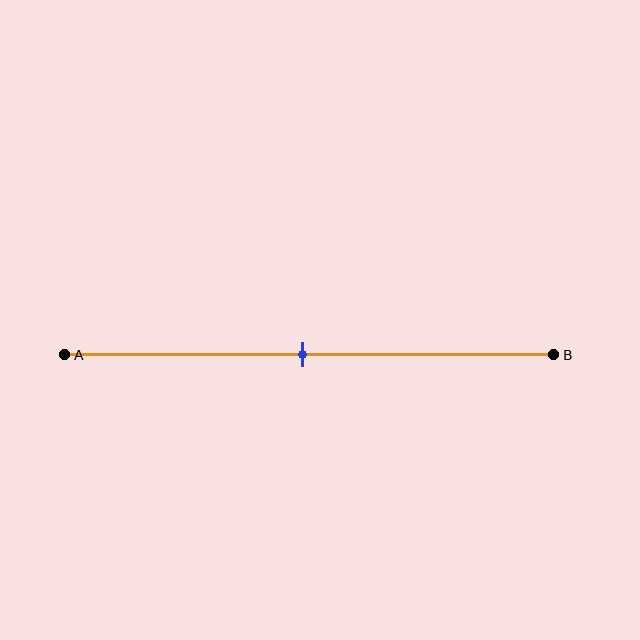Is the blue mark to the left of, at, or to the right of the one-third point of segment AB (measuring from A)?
The blue mark is to the right of the one-third point of segment AB.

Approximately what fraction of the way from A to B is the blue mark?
The blue mark is approximately 50% of the way from A to B.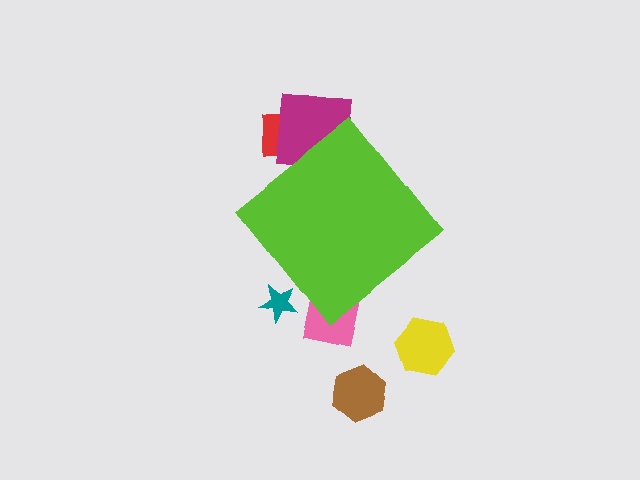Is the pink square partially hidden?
Yes, the pink square is partially hidden behind the lime diamond.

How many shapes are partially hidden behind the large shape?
4 shapes are partially hidden.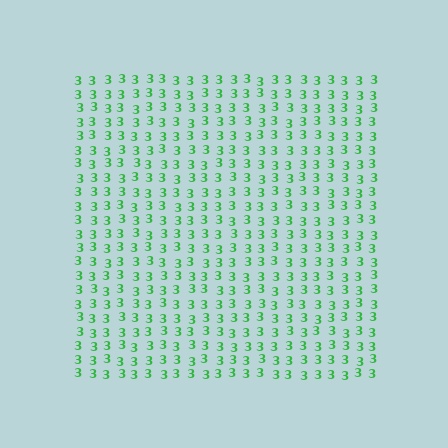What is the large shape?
The large shape is a square.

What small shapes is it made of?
It is made of small digit 3's.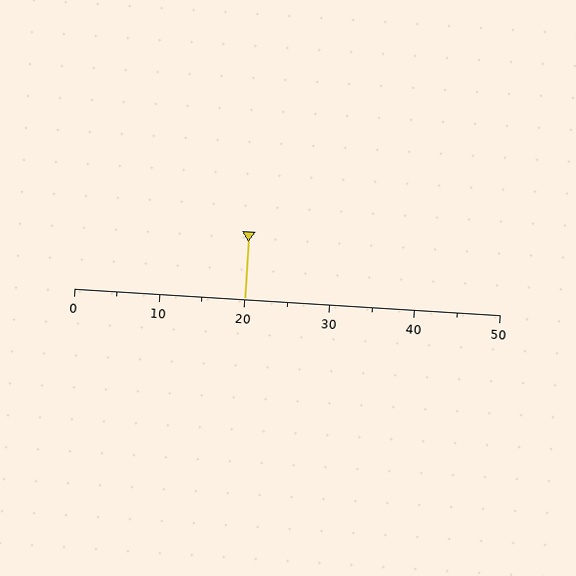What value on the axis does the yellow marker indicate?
The marker indicates approximately 20.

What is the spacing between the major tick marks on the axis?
The major ticks are spaced 10 apart.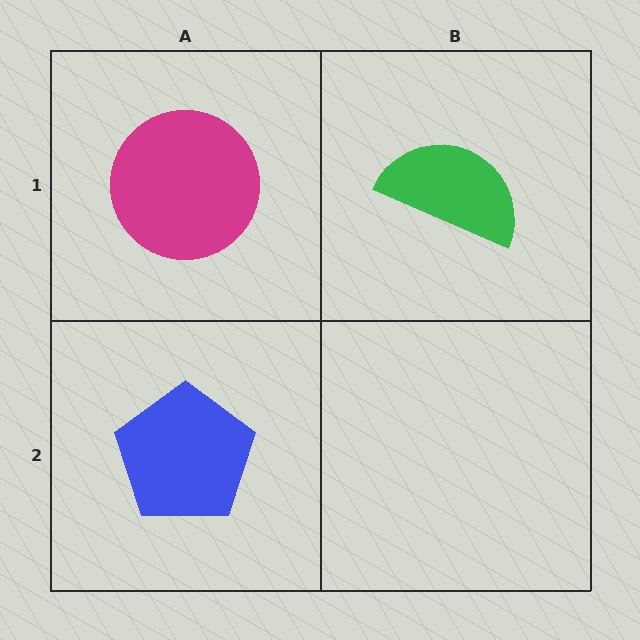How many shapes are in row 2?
1 shape.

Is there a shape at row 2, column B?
No, that cell is empty.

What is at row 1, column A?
A magenta circle.